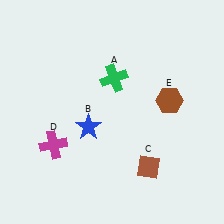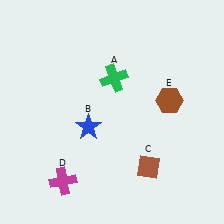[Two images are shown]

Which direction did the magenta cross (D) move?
The magenta cross (D) moved down.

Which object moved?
The magenta cross (D) moved down.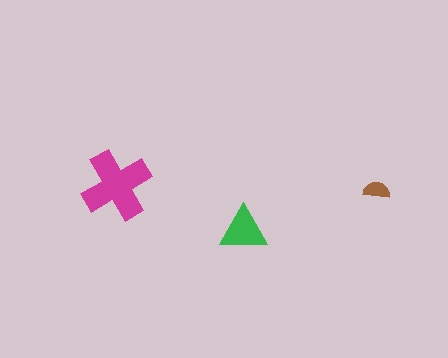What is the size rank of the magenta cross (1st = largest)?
1st.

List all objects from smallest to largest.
The brown semicircle, the green triangle, the magenta cross.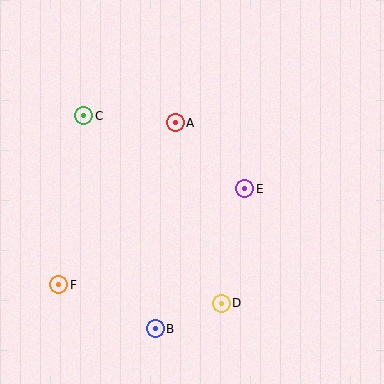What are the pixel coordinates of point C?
Point C is at (84, 116).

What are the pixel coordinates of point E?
Point E is at (245, 189).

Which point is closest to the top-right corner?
Point E is closest to the top-right corner.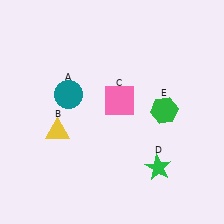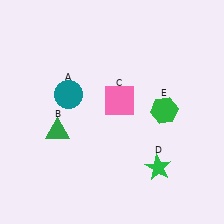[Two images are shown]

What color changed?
The triangle (B) changed from yellow in Image 1 to green in Image 2.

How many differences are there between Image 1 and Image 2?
There is 1 difference between the two images.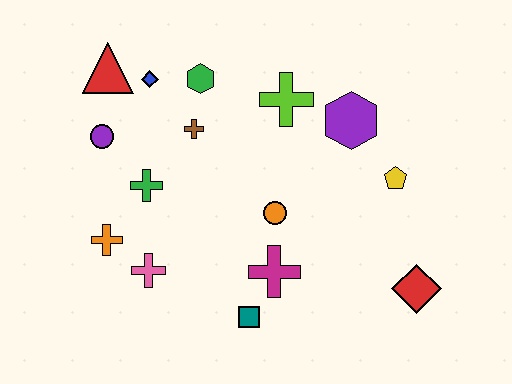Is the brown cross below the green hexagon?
Yes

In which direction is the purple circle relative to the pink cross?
The purple circle is above the pink cross.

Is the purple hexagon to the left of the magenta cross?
No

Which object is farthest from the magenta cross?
The red triangle is farthest from the magenta cross.